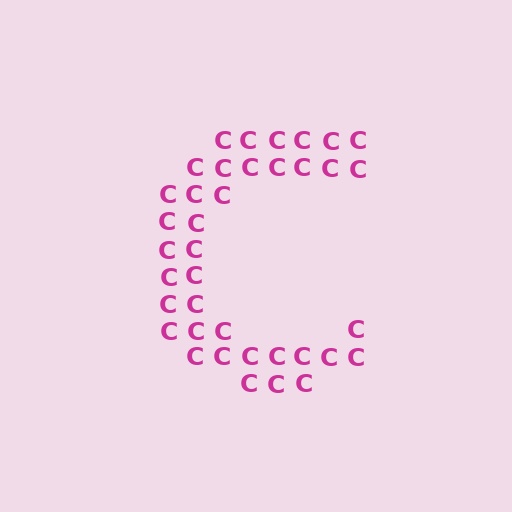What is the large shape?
The large shape is the letter C.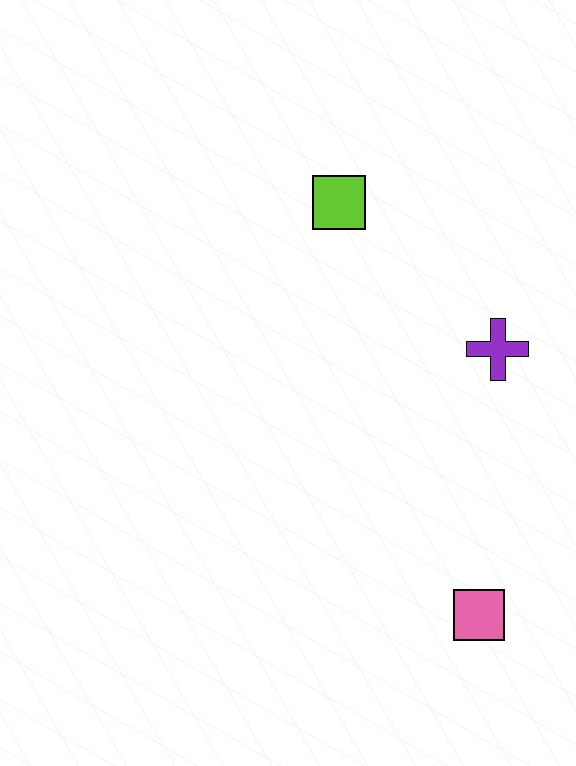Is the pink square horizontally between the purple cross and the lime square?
Yes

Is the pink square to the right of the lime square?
Yes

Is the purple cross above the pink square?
Yes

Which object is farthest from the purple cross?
The pink square is farthest from the purple cross.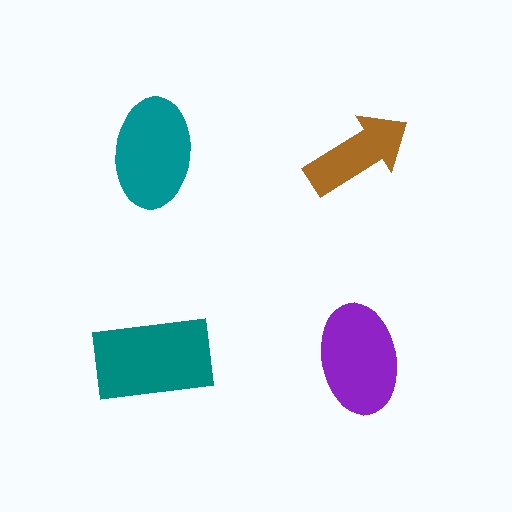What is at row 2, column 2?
A purple ellipse.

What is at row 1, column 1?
A teal ellipse.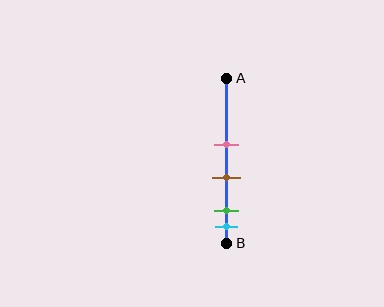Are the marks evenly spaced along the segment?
No, the marks are not evenly spaced.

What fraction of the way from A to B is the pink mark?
The pink mark is approximately 40% (0.4) of the way from A to B.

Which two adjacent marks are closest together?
The green and cyan marks are the closest adjacent pair.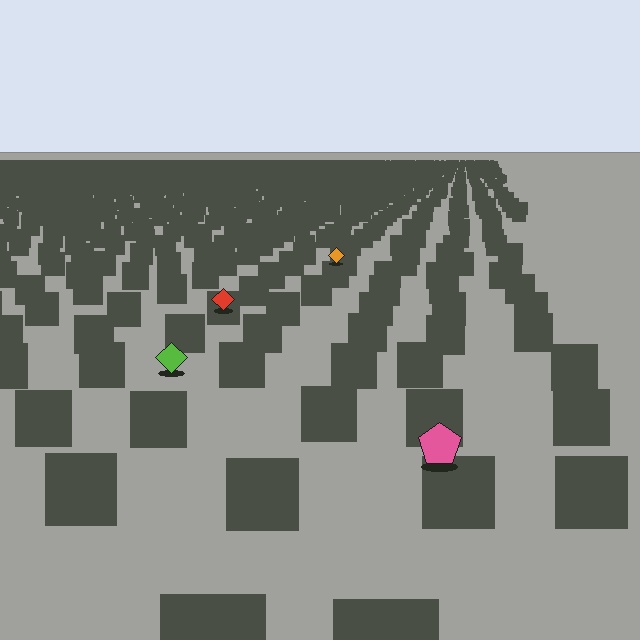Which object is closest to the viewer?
The pink pentagon is closest. The texture marks near it are larger and more spread out.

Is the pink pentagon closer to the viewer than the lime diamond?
Yes. The pink pentagon is closer — you can tell from the texture gradient: the ground texture is coarser near it.